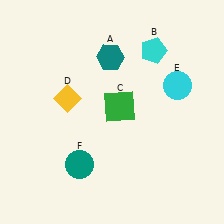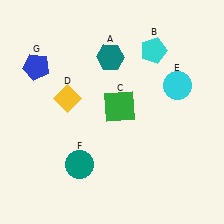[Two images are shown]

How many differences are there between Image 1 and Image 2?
There is 1 difference between the two images.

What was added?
A blue pentagon (G) was added in Image 2.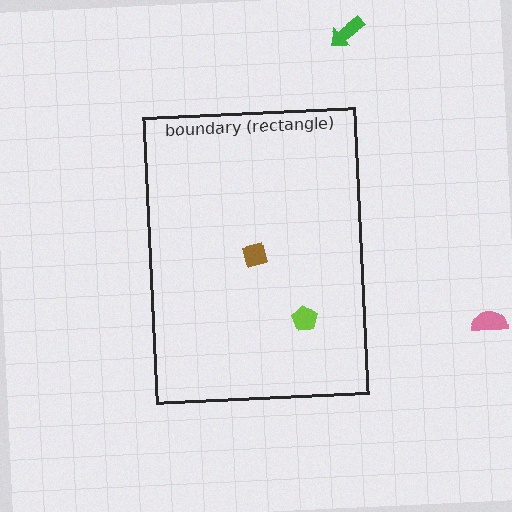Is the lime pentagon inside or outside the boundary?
Inside.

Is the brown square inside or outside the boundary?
Inside.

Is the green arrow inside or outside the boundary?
Outside.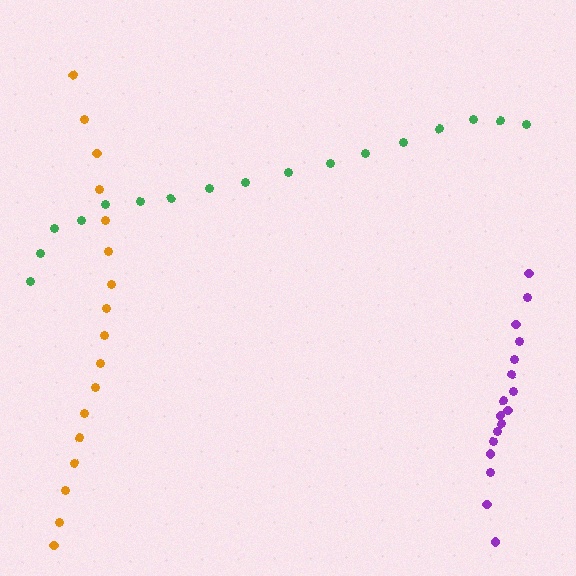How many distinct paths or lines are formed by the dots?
There are 3 distinct paths.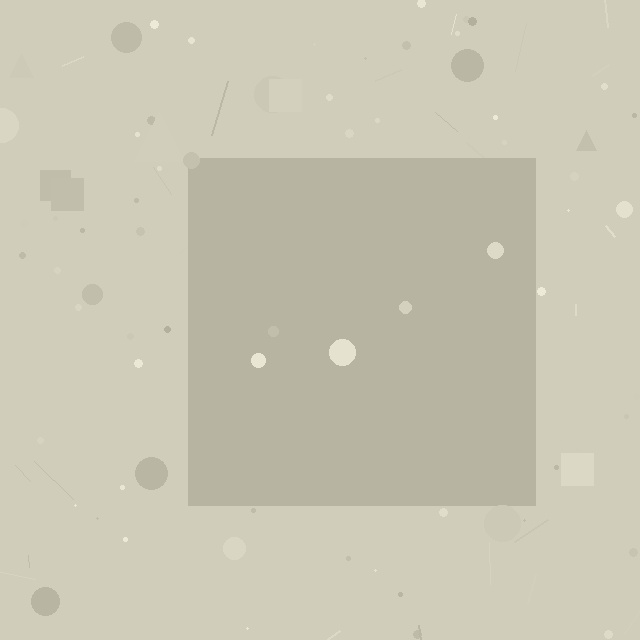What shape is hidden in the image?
A square is hidden in the image.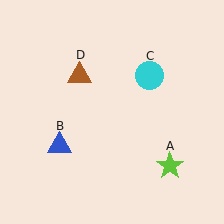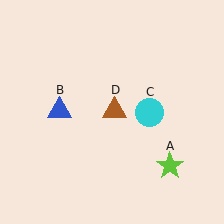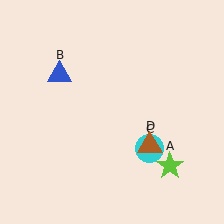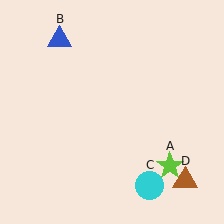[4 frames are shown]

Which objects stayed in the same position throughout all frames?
Lime star (object A) remained stationary.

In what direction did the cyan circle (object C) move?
The cyan circle (object C) moved down.